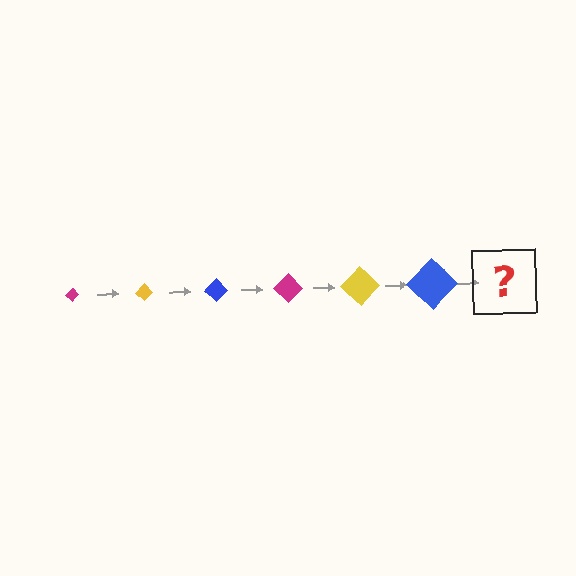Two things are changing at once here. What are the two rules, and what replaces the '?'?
The two rules are that the diamond grows larger each step and the color cycles through magenta, yellow, and blue. The '?' should be a magenta diamond, larger than the previous one.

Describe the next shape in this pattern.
It should be a magenta diamond, larger than the previous one.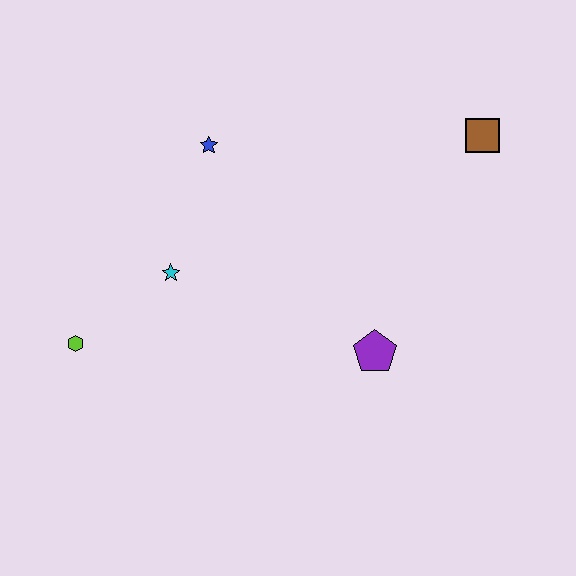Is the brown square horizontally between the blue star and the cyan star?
No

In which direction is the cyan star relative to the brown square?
The cyan star is to the left of the brown square.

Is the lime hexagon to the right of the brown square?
No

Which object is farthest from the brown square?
The lime hexagon is farthest from the brown square.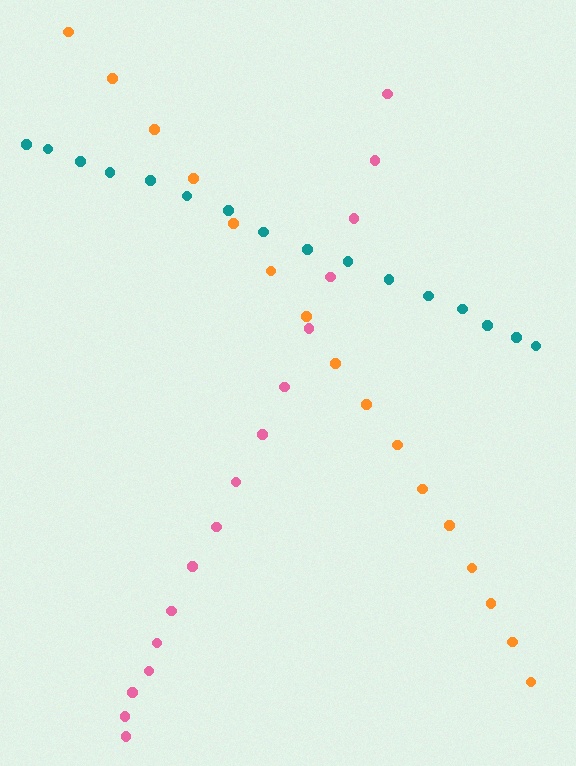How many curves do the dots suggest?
There are 3 distinct paths.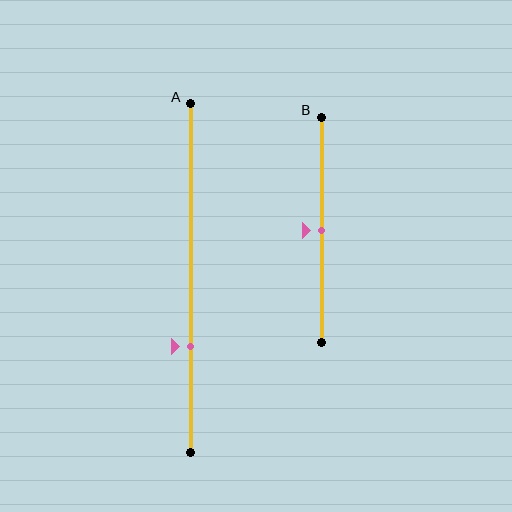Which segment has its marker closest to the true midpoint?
Segment B has its marker closest to the true midpoint.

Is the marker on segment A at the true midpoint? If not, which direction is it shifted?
No, the marker on segment A is shifted downward by about 20% of the segment length.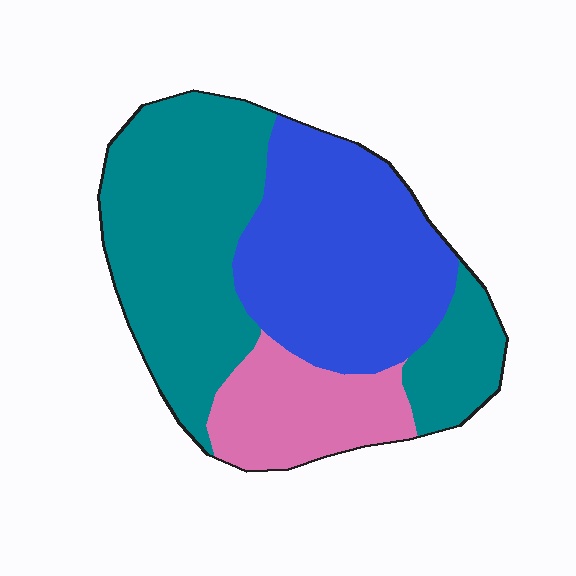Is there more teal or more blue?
Teal.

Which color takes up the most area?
Teal, at roughly 45%.